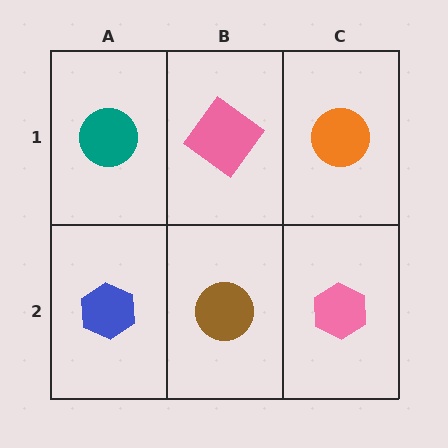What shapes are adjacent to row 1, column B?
A brown circle (row 2, column B), a teal circle (row 1, column A), an orange circle (row 1, column C).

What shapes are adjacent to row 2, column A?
A teal circle (row 1, column A), a brown circle (row 2, column B).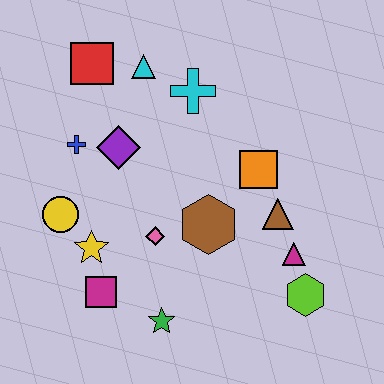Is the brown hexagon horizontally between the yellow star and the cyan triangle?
No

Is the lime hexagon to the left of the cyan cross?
No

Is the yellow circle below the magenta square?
No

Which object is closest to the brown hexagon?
The pink diamond is closest to the brown hexagon.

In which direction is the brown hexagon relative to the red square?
The brown hexagon is below the red square.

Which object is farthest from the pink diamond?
The red square is farthest from the pink diamond.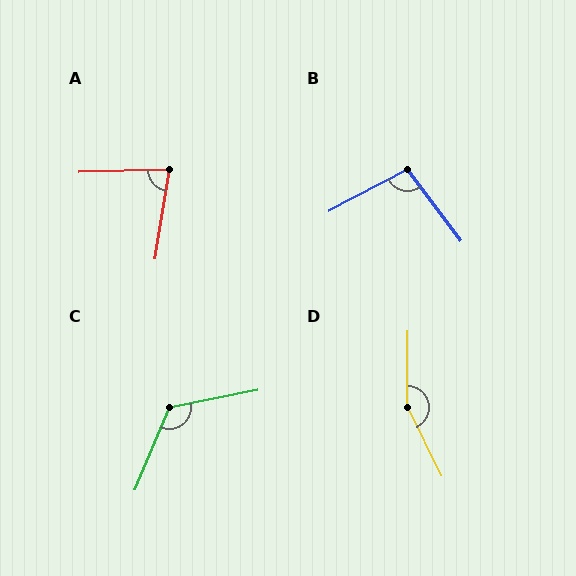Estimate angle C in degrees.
Approximately 124 degrees.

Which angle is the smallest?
A, at approximately 79 degrees.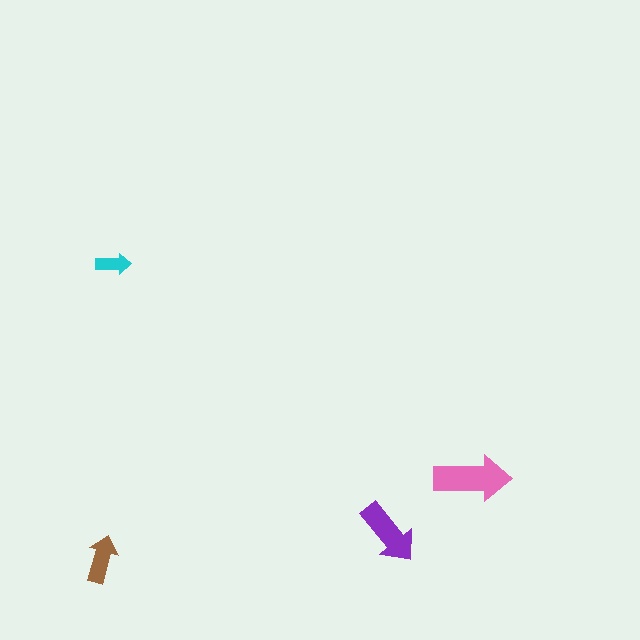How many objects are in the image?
There are 4 objects in the image.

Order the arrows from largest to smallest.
the pink one, the purple one, the brown one, the cyan one.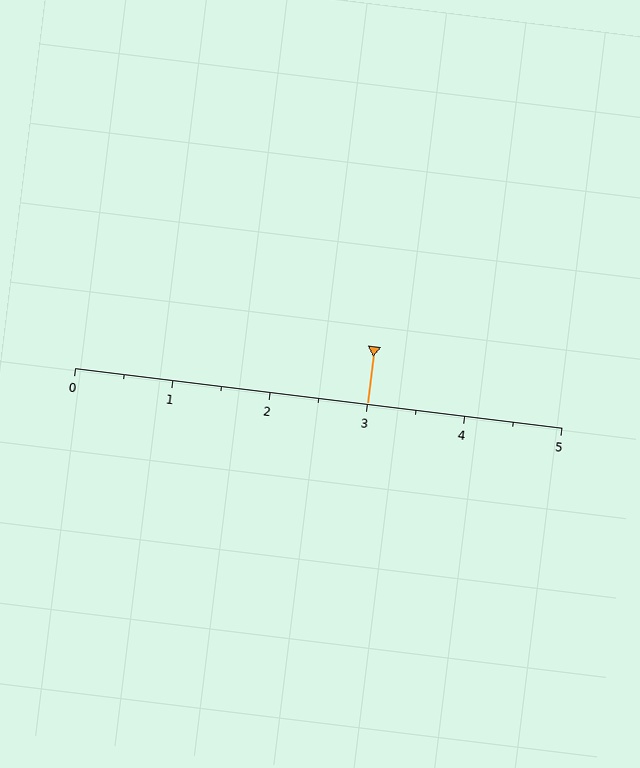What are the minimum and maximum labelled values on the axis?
The axis runs from 0 to 5.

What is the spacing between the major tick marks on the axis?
The major ticks are spaced 1 apart.